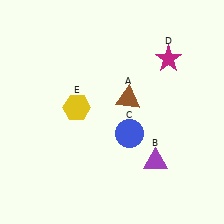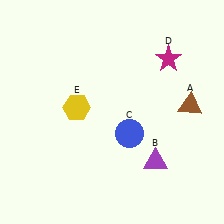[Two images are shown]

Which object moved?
The brown triangle (A) moved right.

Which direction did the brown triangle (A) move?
The brown triangle (A) moved right.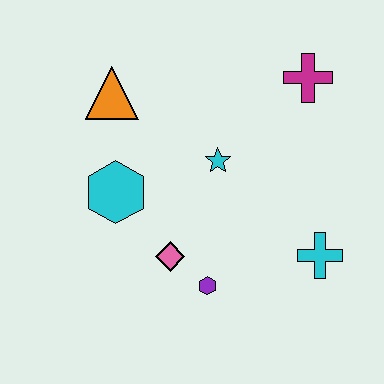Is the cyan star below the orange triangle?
Yes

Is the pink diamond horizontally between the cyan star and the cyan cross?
No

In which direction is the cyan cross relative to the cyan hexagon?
The cyan cross is to the right of the cyan hexagon.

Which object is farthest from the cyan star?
The cyan cross is farthest from the cyan star.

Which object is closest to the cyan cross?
The purple hexagon is closest to the cyan cross.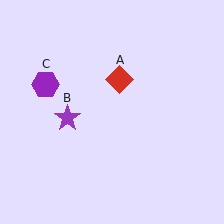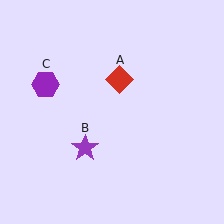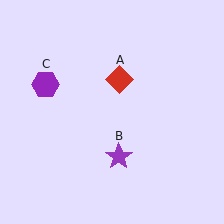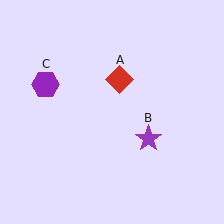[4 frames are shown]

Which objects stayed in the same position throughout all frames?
Red diamond (object A) and purple hexagon (object C) remained stationary.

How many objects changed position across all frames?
1 object changed position: purple star (object B).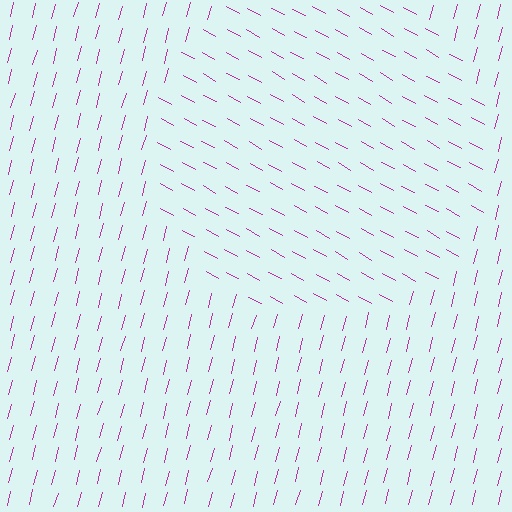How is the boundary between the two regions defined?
The boundary is defined purely by a change in line orientation (approximately 76 degrees difference). All lines are the same color and thickness.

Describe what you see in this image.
The image is filled with small magenta line segments. A circle region in the image has lines oriented differently from the surrounding lines, creating a visible texture boundary.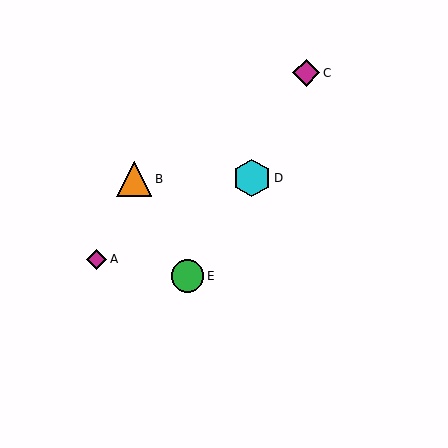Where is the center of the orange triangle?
The center of the orange triangle is at (134, 179).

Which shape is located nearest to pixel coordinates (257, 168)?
The cyan hexagon (labeled D) at (252, 178) is nearest to that location.